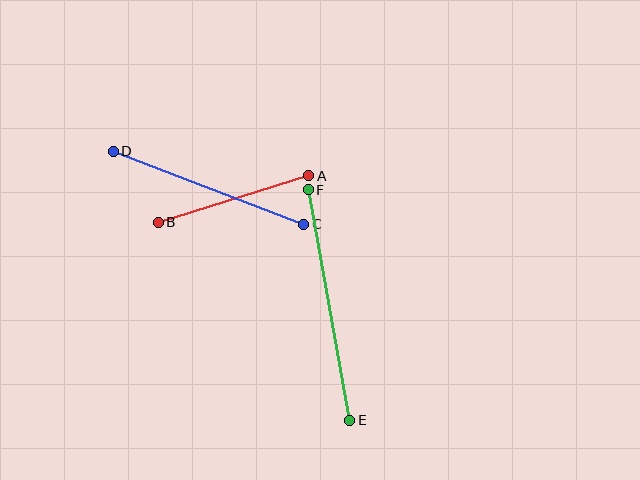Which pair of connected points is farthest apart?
Points E and F are farthest apart.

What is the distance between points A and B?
The distance is approximately 157 pixels.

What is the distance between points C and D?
The distance is approximately 204 pixels.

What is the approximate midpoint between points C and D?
The midpoint is at approximately (209, 188) pixels.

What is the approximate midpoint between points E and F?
The midpoint is at approximately (329, 305) pixels.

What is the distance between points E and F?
The distance is approximately 234 pixels.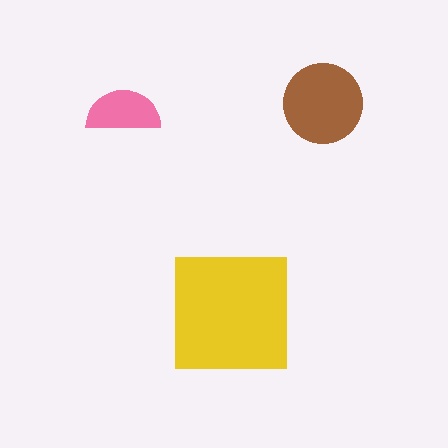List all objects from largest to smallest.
The yellow square, the brown circle, the pink semicircle.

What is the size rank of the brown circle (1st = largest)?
2nd.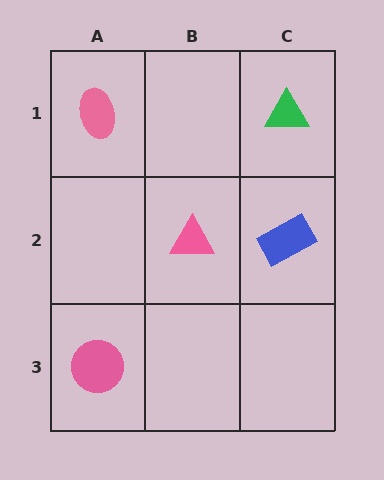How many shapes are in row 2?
2 shapes.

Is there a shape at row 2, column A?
No, that cell is empty.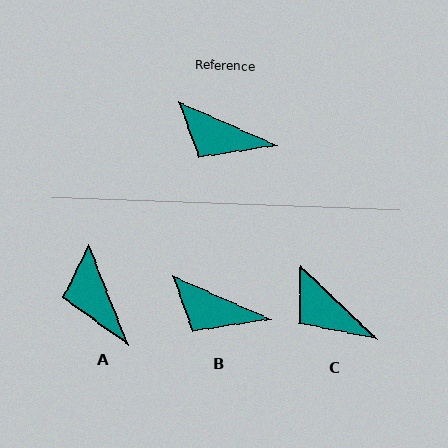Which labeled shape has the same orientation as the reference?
B.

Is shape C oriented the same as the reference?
No, it is off by about 20 degrees.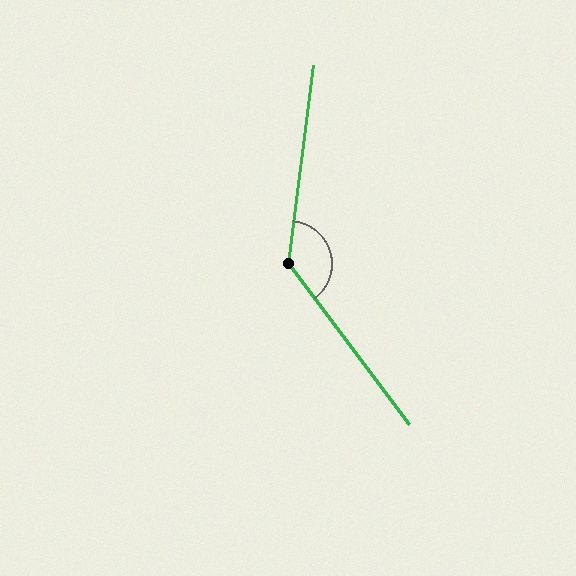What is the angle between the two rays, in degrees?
Approximately 136 degrees.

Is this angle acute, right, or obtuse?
It is obtuse.